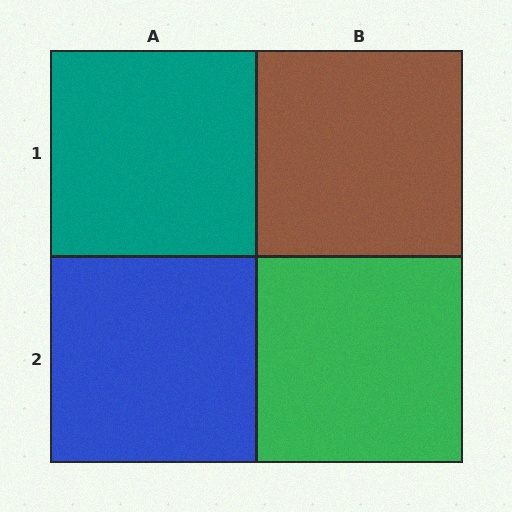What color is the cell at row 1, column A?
Teal.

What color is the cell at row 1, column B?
Brown.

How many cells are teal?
1 cell is teal.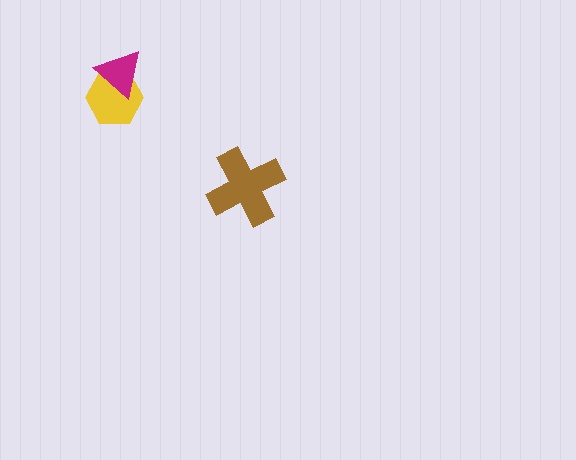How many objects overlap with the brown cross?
0 objects overlap with the brown cross.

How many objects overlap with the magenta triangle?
1 object overlaps with the magenta triangle.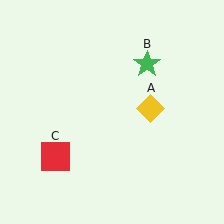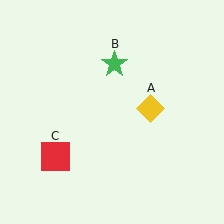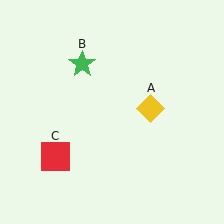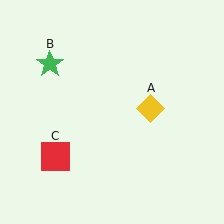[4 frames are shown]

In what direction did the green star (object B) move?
The green star (object B) moved left.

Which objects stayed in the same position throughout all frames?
Yellow diamond (object A) and red square (object C) remained stationary.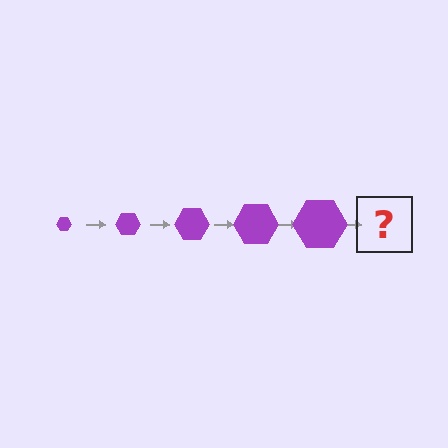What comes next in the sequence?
The next element should be a purple hexagon, larger than the previous one.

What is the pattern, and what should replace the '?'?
The pattern is that the hexagon gets progressively larger each step. The '?' should be a purple hexagon, larger than the previous one.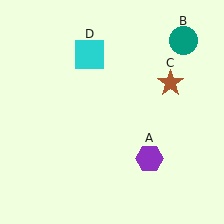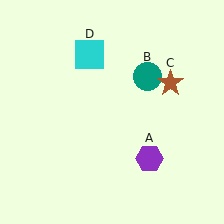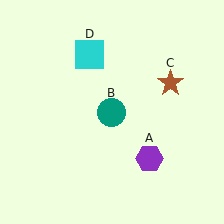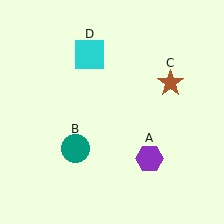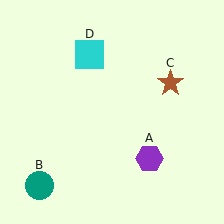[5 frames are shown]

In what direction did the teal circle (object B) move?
The teal circle (object B) moved down and to the left.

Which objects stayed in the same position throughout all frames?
Purple hexagon (object A) and brown star (object C) and cyan square (object D) remained stationary.